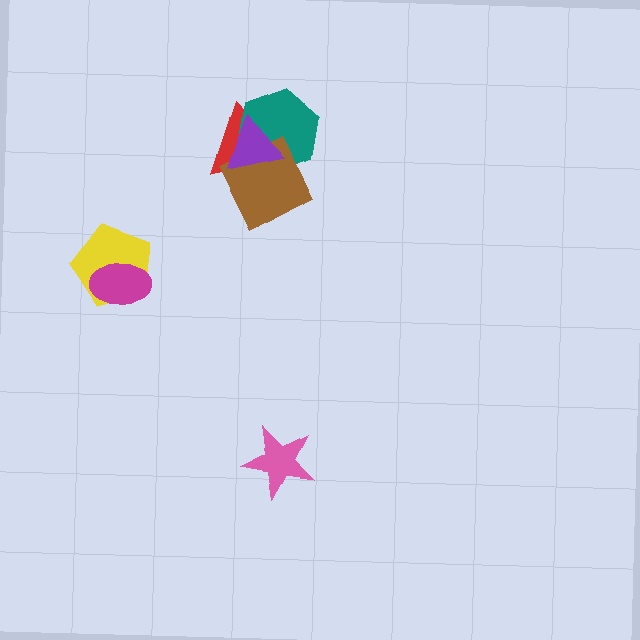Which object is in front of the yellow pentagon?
The magenta ellipse is in front of the yellow pentagon.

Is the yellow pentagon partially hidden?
Yes, it is partially covered by another shape.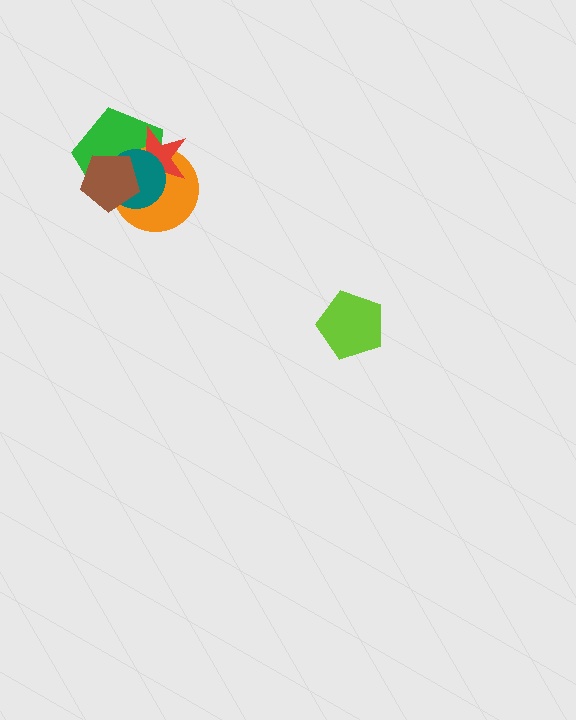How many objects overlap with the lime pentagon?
0 objects overlap with the lime pentagon.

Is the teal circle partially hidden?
Yes, it is partially covered by another shape.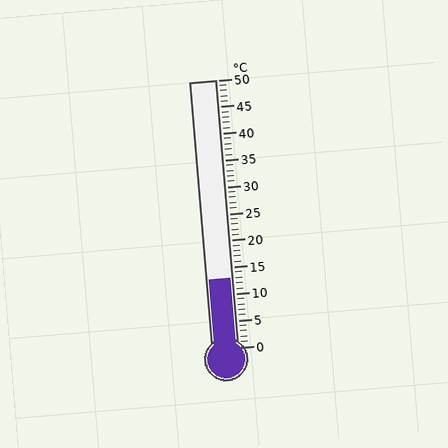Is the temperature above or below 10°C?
The temperature is above 10°C.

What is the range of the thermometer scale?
The thermometer scale ranges from 0°C to 50°C.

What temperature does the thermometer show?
The thermometer shows approximately 13°C.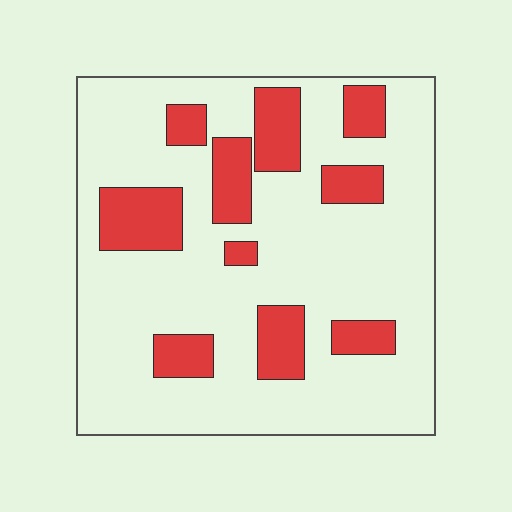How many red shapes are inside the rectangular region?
10.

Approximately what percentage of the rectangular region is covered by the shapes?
Approximately 20%.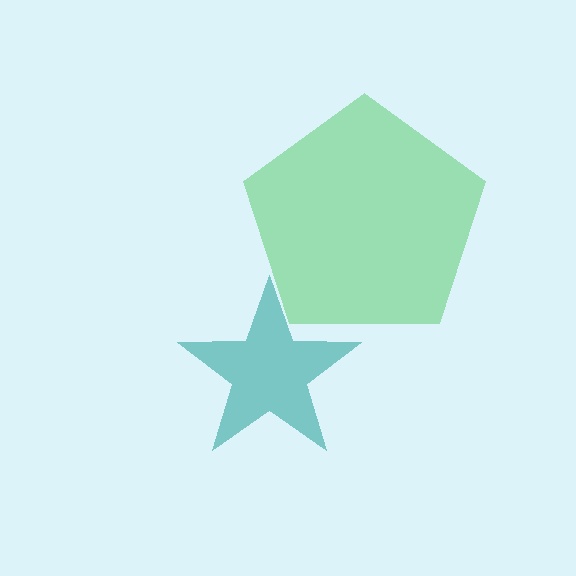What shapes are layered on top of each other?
The layered shapes are: a green pentagon, a teal star.